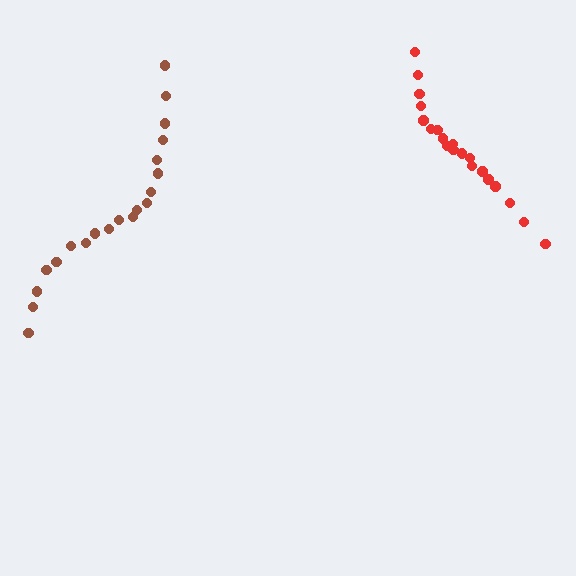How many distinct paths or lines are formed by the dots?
There are 2 distinct paths.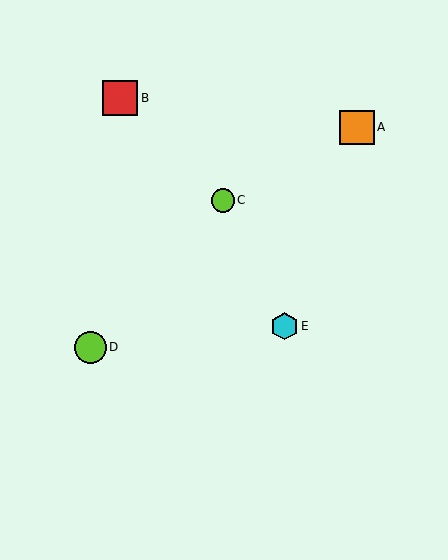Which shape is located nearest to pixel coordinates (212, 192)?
The lime circle (labeled C) at (223, 200) is nearest to that location.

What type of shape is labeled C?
Shape C is a lime circle.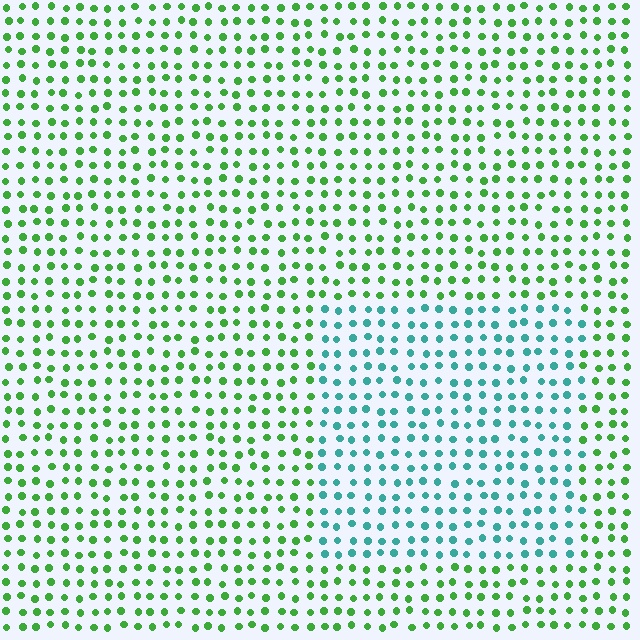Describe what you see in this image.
The image is filled with small green elements in a uniform arrangement. A rectangle-shaped region is visible where the elements are tinted to a slightly different hue, forming a subtle color boundary.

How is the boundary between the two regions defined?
The boundary is defined purely by a slight shift in hue (about 55 degrees). Spacing, size, and orientation are identical on both sides.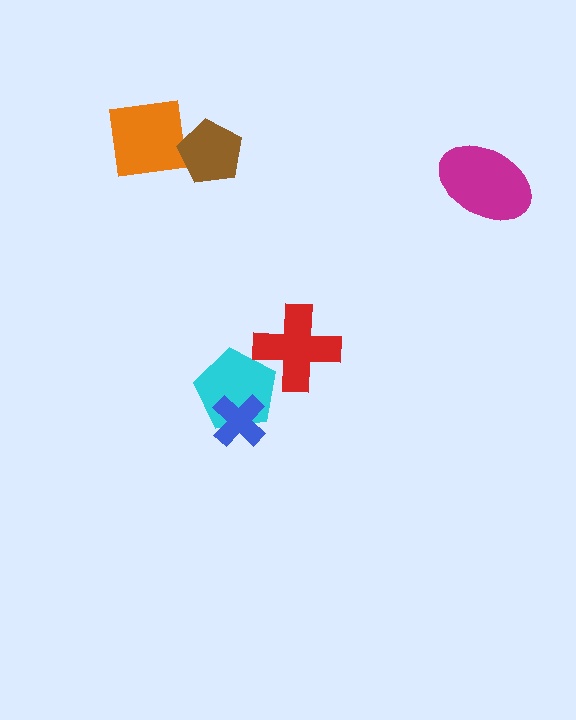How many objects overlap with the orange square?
0 objects overlap with the orange square.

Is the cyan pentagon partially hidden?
Yes, it is partially covered by another shape.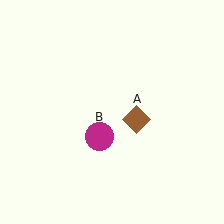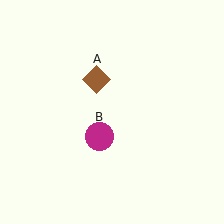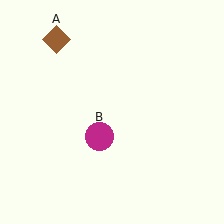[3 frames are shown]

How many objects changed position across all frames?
1 object changed position: brown diamond (object A).